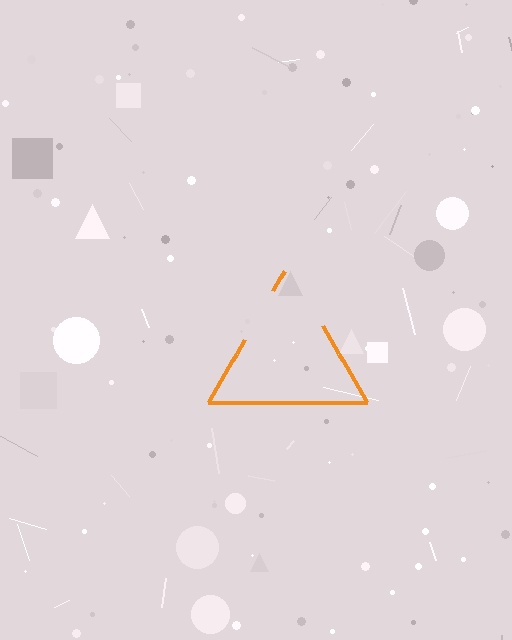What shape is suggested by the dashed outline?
The dashed outline suggests a triangle.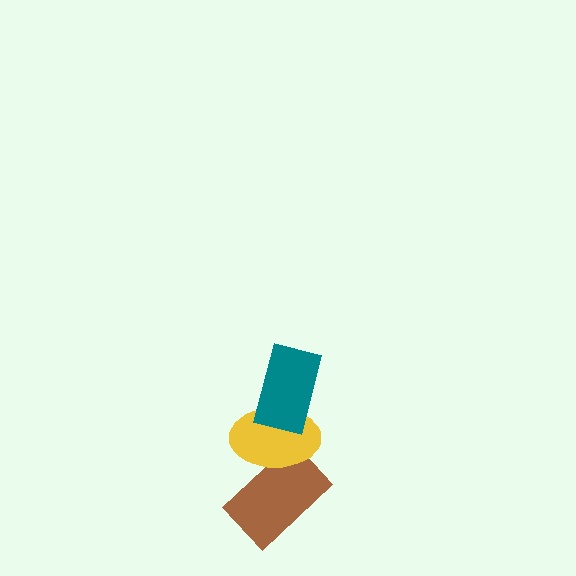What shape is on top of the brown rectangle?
The yellow ellipse is on top of the brown rectangle.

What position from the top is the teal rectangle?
The teal rectangle is 1st from the top.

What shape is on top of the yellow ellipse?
The teal rectangle is on top of the yellow ellipse.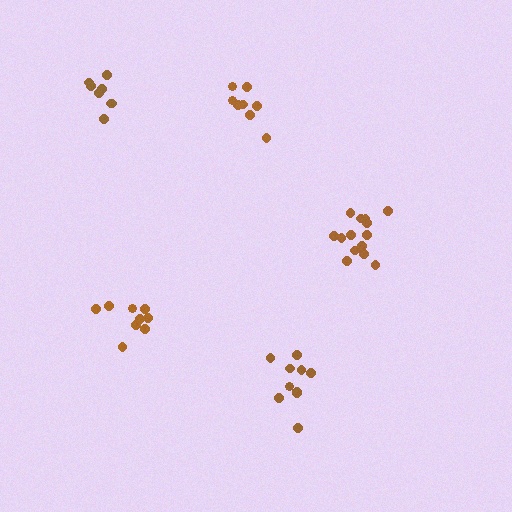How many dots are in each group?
Group 1: 14 dots, Group 2: 9 dots, Group 3: 8 dots, Group 4: 10 dots, Group 5: 8 dots (49 total).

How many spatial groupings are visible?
There are 5 spatial groupings.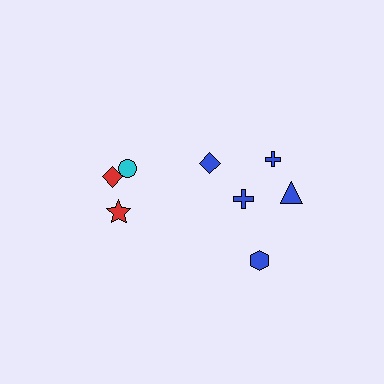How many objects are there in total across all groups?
There are 8 objects.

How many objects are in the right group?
There are 5 objects.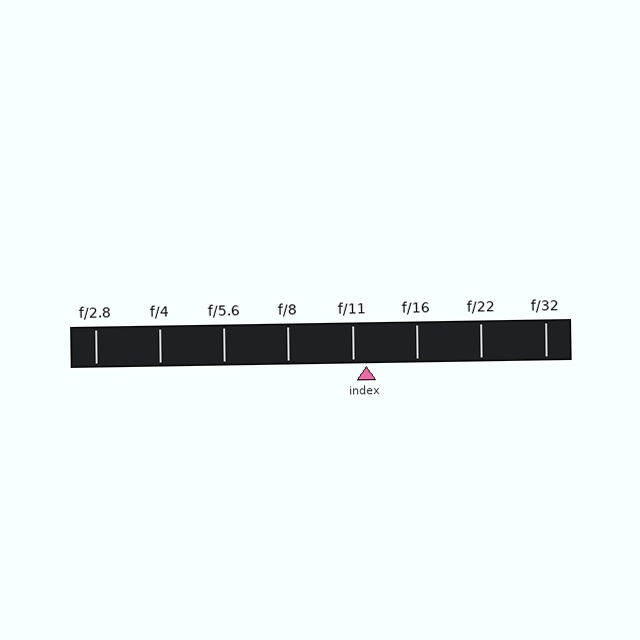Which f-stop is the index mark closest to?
The index mark is closest to f/11.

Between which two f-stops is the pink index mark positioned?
The index mark is between f/11 and f/16.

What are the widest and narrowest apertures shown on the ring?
The widest aperture shown is f/2.8 and the narrowest is f/32.